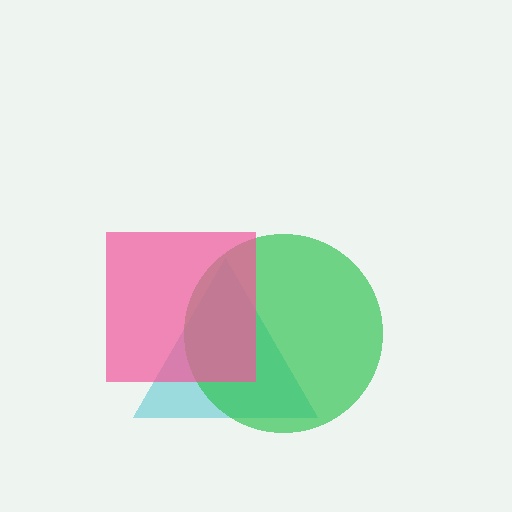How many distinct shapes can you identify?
There are 3 distinct shapes: a cyan triangle, a green circle, a pink square.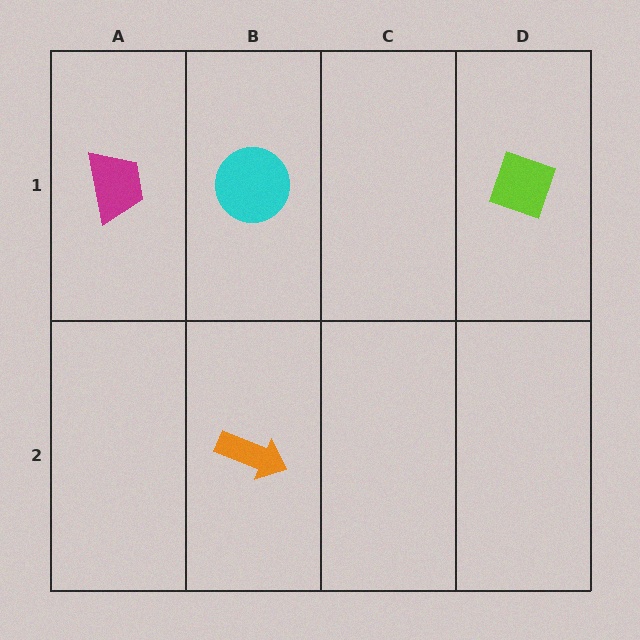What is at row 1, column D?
A lime diamond.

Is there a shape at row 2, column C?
No, that cell is empty.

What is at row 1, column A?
A magenta trapezoid.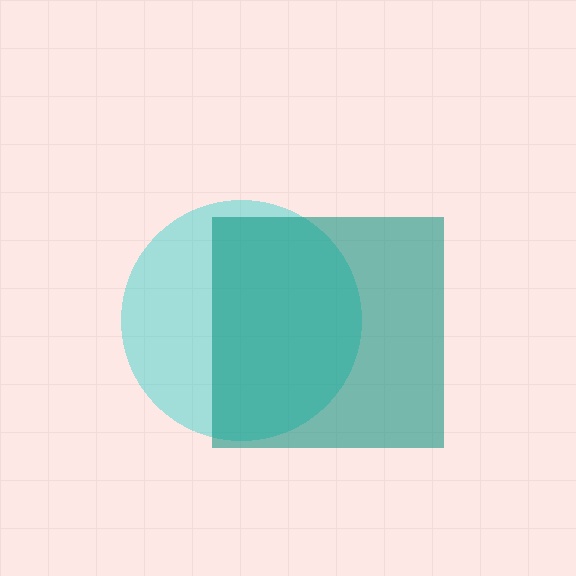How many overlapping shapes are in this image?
There are 2 overlapping shapes in the image.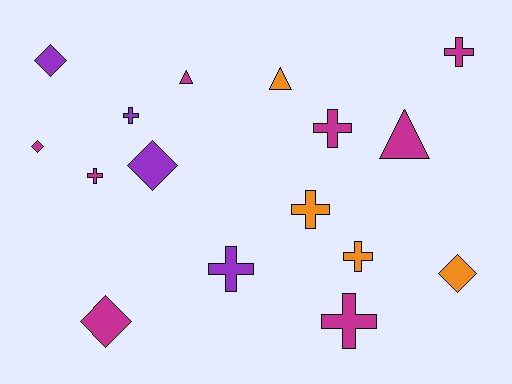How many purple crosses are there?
There are 2 purple crosses.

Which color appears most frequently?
Magenta, with 8 objects.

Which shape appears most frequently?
Cross, with 8 objects.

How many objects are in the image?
There are 16 objects.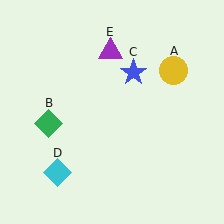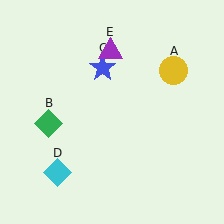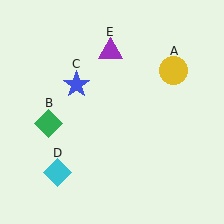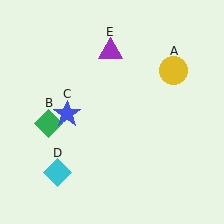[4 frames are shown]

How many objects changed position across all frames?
1 object changed position: blue star (object C).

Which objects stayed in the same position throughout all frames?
Yellow circle (object A) and green diamond (object B) and cyan diamond (object D) and purple triangle (object E) remained stationary.